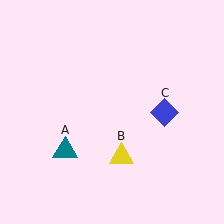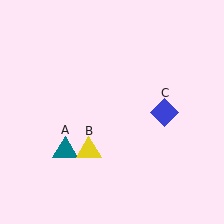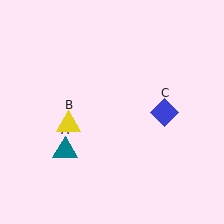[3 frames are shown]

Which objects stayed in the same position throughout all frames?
Teal triangle (object A) and blue diamond (object C) remained stationary.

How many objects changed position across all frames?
1 object changed position: yellow triangle (object B).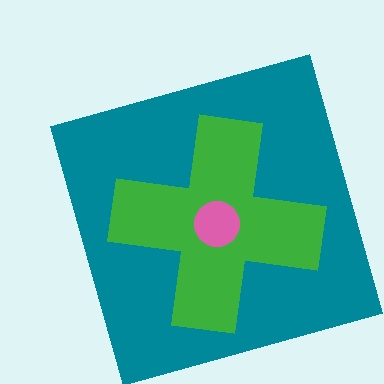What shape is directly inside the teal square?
The green cross.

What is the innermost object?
The pink circle.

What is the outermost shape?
The teal square.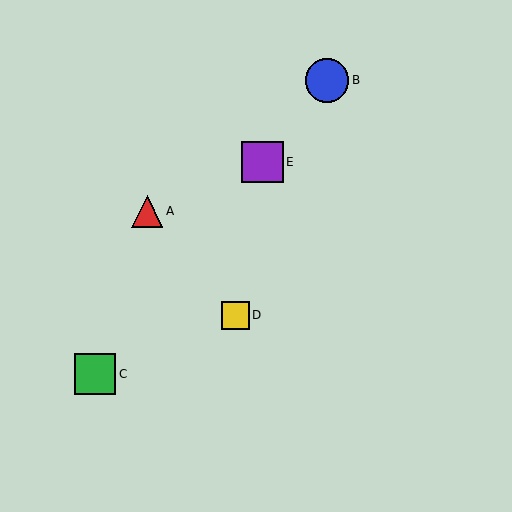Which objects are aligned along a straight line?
Objects B, C, E are aligned along a straight line.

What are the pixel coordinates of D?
Object D is at (235, 315).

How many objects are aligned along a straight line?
3 objects (B, C, E) are aligned along a straight line.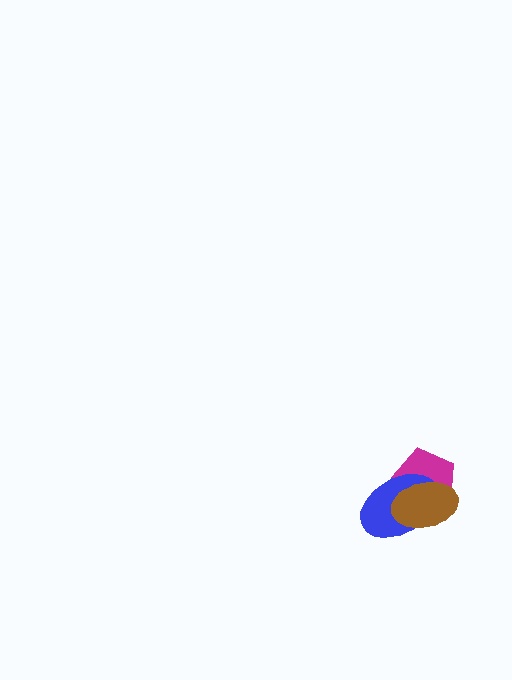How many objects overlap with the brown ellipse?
2 objects overlap with the brown ellipse.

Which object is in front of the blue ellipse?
The brown ellipse is in front of the blue ellipse.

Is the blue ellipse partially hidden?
Yes, it is partially covered by another shape.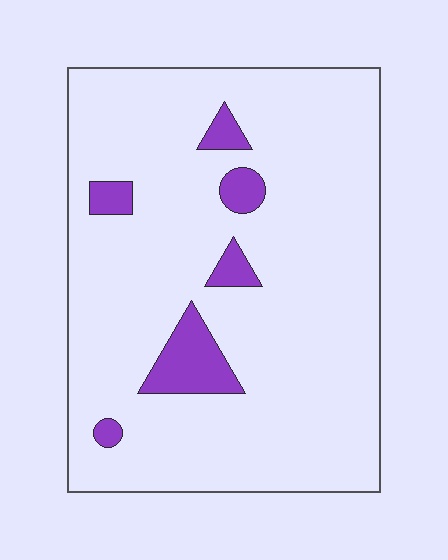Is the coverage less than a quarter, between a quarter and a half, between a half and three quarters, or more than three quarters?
Less than a quarter.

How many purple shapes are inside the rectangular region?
6.